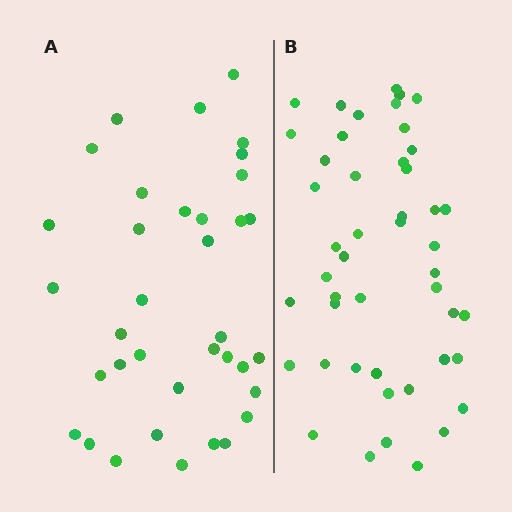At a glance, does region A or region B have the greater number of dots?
Region B (the right region) has more dots.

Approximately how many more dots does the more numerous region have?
Region B has roughly 12 or so more dots than region A.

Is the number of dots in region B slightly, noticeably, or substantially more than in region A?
Region B has noticeably more, but not dramatically so. The ratio is roughly 1.3 to 1.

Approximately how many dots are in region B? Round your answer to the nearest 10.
About 50 dots. (The exact count is 47, which rounds to 50.)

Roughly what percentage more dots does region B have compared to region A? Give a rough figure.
About 30% more.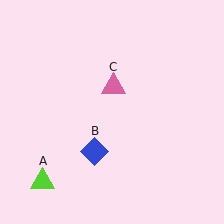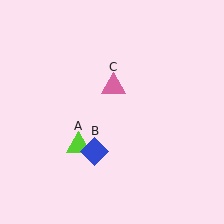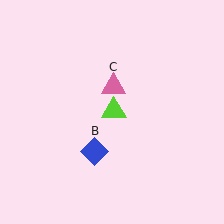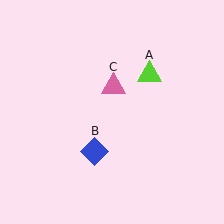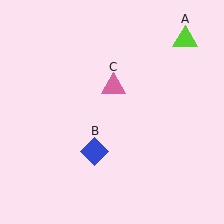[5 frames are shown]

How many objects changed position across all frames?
1 object changed position: lime triangle (object A).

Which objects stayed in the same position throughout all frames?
Blue diamond (object B) and pink triangle (object C) remained stationary.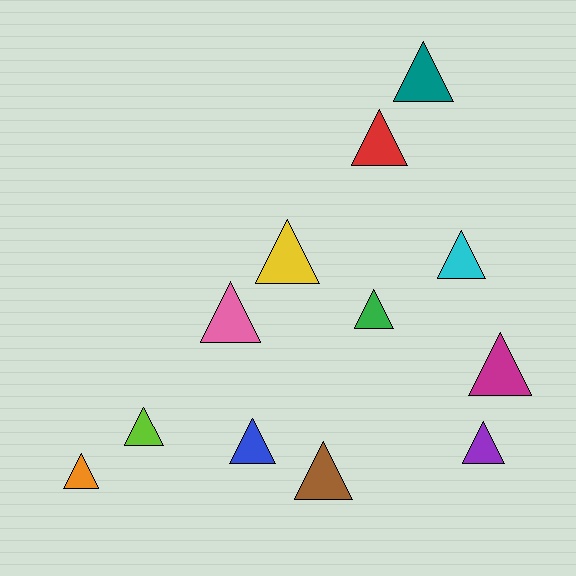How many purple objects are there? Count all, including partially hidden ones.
There is 1 purple object.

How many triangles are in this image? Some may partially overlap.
There are 12 triangles.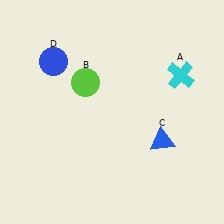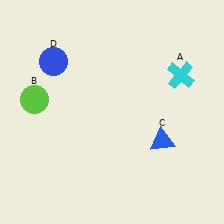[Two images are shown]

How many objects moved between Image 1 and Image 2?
1 object moved between the two images.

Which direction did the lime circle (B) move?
The lime circle (B) moved left.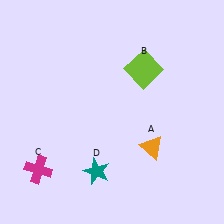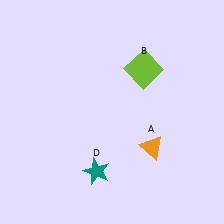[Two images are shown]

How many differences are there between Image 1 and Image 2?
There is 1 difference between the two images.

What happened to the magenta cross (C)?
The magenta cross (C) was removed in Image 2. It was in the bottom-left area of Image 1.